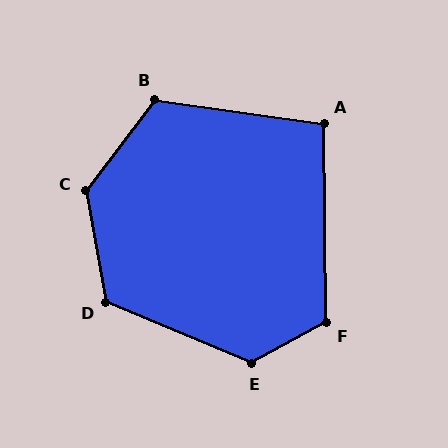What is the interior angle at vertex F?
Approximately 118 degrees (obtuse).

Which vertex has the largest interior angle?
C, at approximately 133 degrees.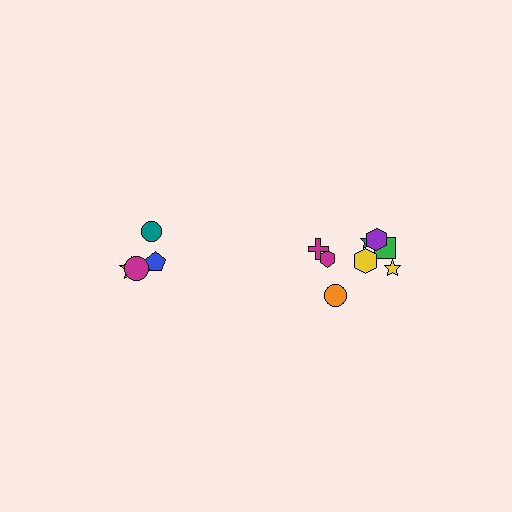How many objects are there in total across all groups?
There are 12 objects.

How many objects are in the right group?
There are 8 objects.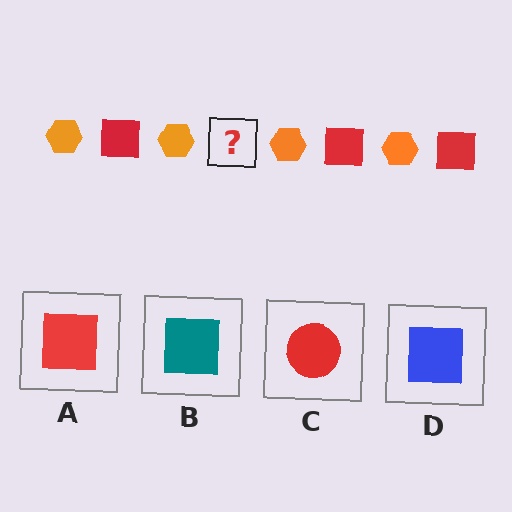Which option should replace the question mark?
Option A.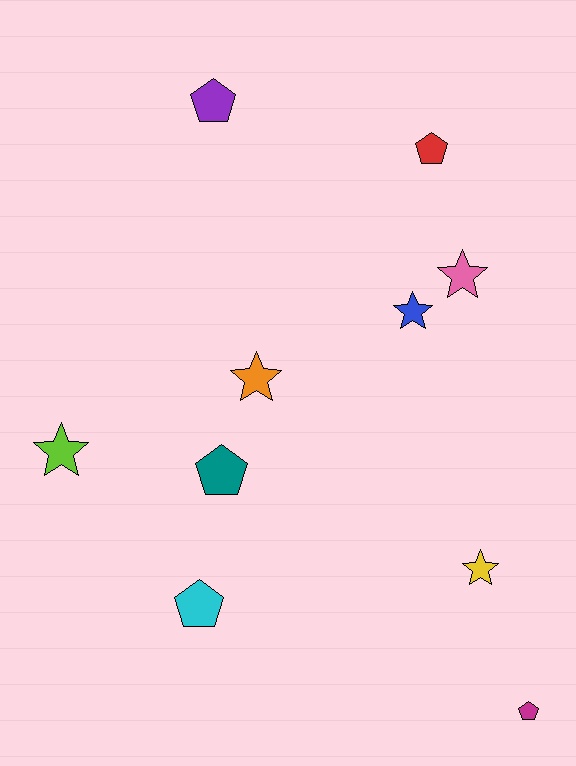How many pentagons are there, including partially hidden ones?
There are 5 pentagons.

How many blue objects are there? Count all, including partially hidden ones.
There is 1 blue object.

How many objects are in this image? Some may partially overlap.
There are 10 objects.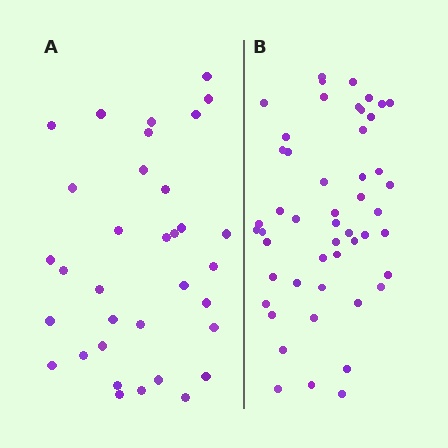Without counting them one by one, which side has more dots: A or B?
Region B (the right region) has more dots.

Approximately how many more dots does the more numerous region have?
Region B has approximately 15 more dots than region A.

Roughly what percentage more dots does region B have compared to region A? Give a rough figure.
About 45% more.